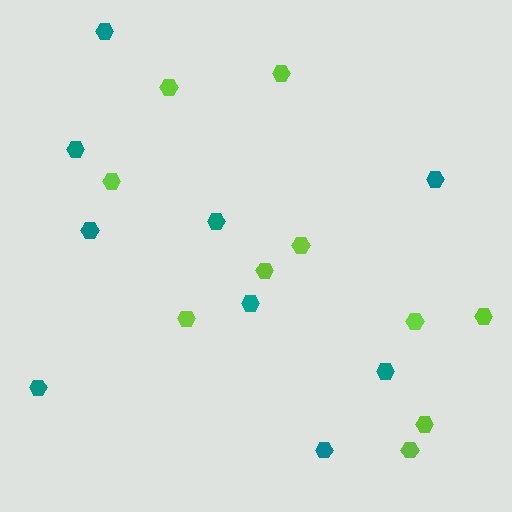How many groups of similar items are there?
There are 2 groups: one group of lime hexagons (10) and one group of teal hexagons (9).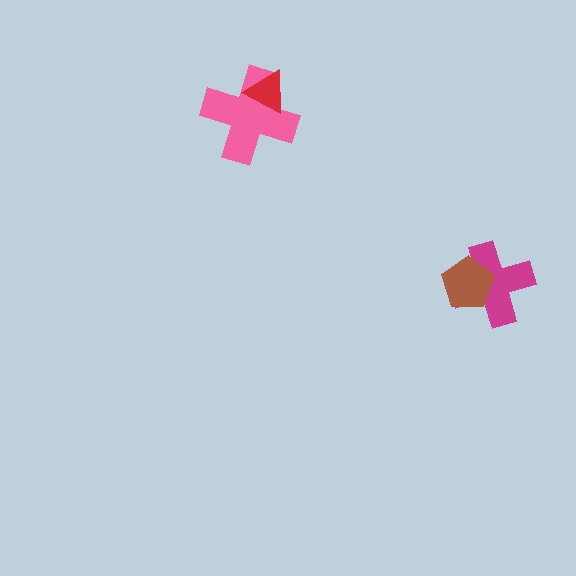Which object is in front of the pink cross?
The red triangle is in front of the pink cross.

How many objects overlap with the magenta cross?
1 object overlaps with the magenta cross.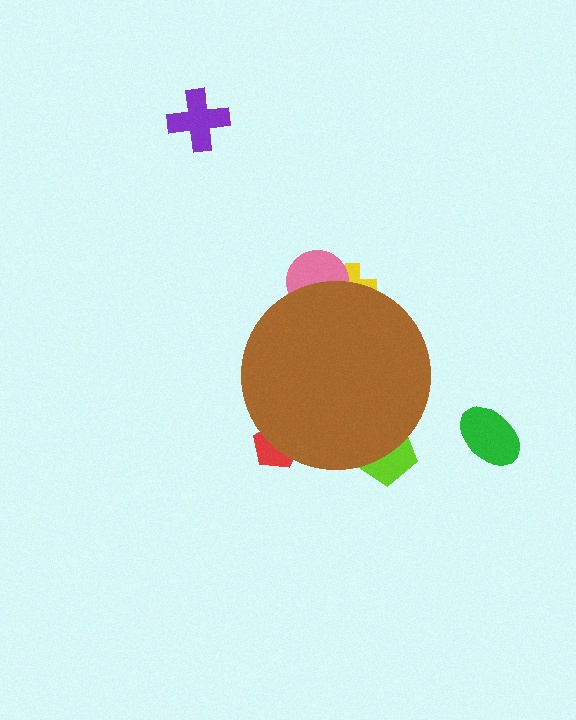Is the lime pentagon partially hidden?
Yes, the lime pentagon is partially hidden behind the brown circle.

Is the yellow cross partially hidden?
Yes, the yellow cross is partially hidden behind the brown circle.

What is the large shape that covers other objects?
A brown circle.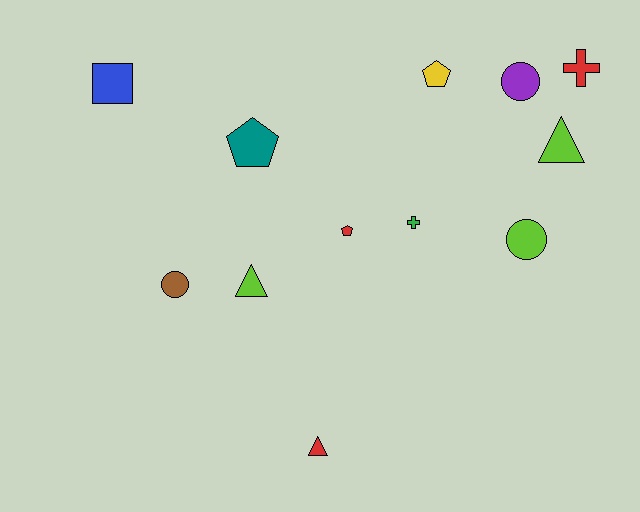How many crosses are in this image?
There are 2 crosses.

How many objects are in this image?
There are 12 objects.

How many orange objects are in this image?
There are no orange objects.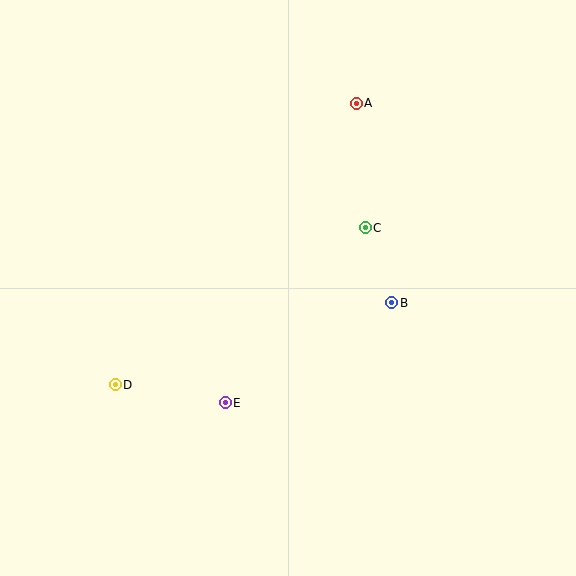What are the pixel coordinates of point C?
Point C is at (365, 228).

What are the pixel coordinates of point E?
Point E is at (225, 403).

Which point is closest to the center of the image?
Point C at (365, 228) is closest to the center.